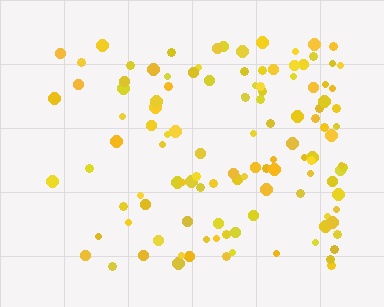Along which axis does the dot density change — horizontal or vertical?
Horizontal.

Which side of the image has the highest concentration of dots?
The right.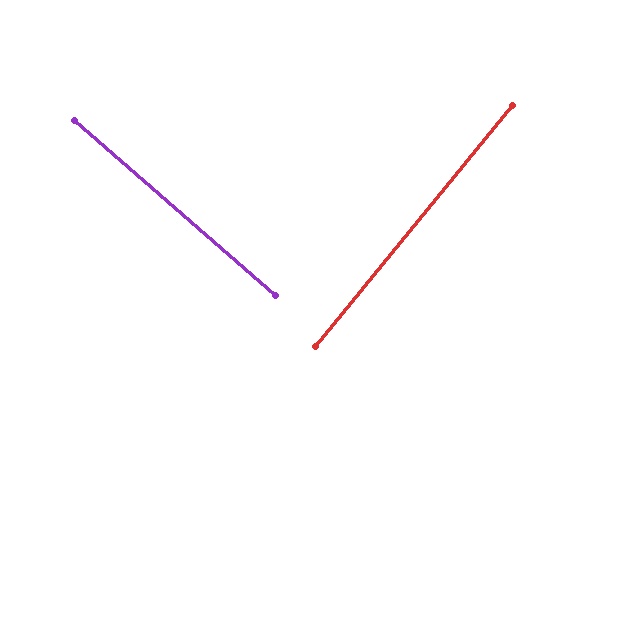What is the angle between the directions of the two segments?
Approximately 88 degrees.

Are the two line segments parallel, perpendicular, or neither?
Perpendicular — they meet at approximately 88°.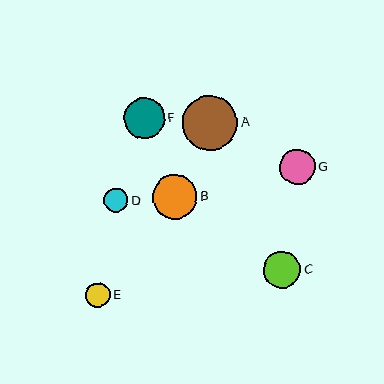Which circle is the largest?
Circle A is the largest with a size of approximately 55 pixels.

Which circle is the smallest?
Circle D is the smallest with a size of approximately 24 pixels.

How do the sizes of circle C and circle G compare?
Circle C and circle G are approximately the same size.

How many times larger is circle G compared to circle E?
Circle G is approximately 1.4 times the size of circle E.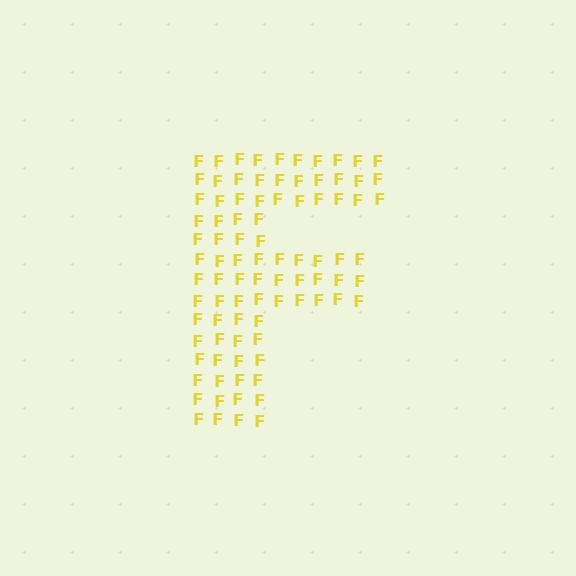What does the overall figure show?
The overall figure shows the letter F.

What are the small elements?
The small elements are letter F's.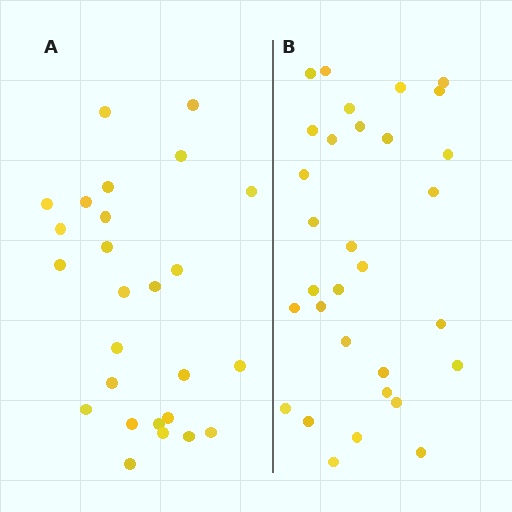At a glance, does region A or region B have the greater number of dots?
Region B (the right region) has more dots.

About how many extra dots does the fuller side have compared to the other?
Region B has about 5 more dots than region A.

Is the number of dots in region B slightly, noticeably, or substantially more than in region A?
Region B has only slightly more — the two regions are fairly close. The ratio is roughly 1.2 to 1.